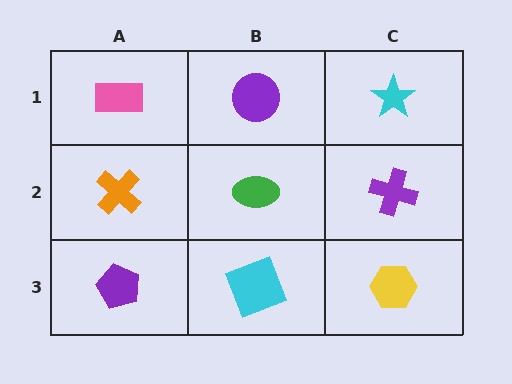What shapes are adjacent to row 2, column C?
A cyan star (row 1, column C), a yellow hexagon (row 3, column C), a green ellipse (row 2, column B).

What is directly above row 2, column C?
A cyan star.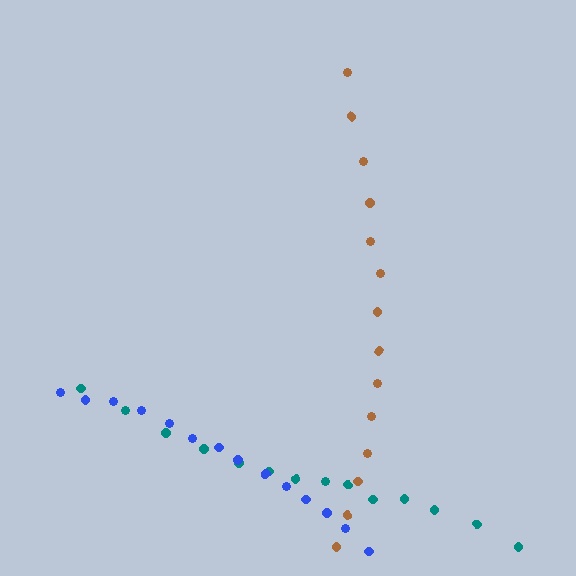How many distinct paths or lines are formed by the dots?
There are 3 distinct paths.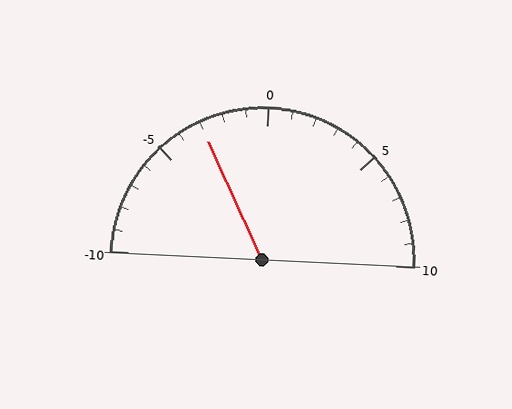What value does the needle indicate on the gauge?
The needle indicates approximately -3.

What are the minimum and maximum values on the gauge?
The gauge ranges from -10 to 10.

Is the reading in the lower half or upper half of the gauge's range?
The reading is in the lower half of the range (-10 to 10).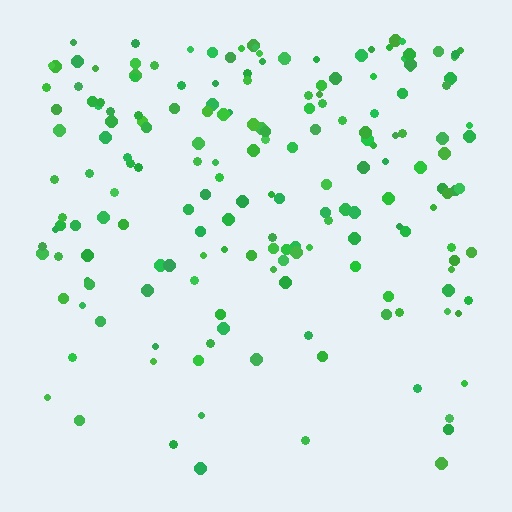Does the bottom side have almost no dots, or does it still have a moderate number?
Still a moderate number, just noticeably fewer than the top.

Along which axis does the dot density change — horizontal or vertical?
Vertical.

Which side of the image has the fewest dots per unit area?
The bottom.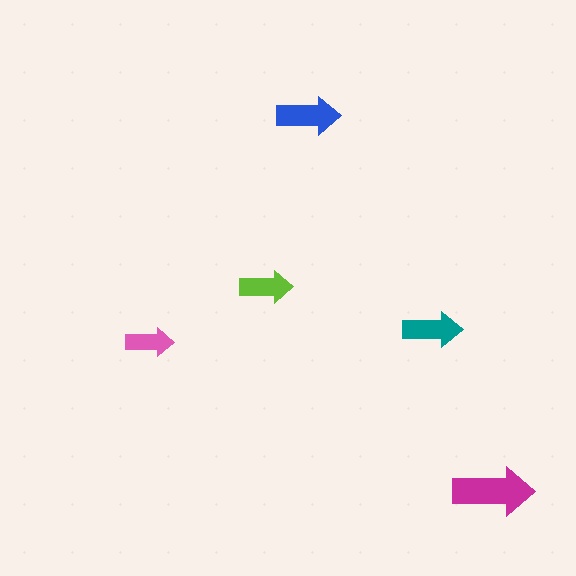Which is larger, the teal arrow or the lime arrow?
The teal one.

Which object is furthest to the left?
The pink arrow is leftmost.